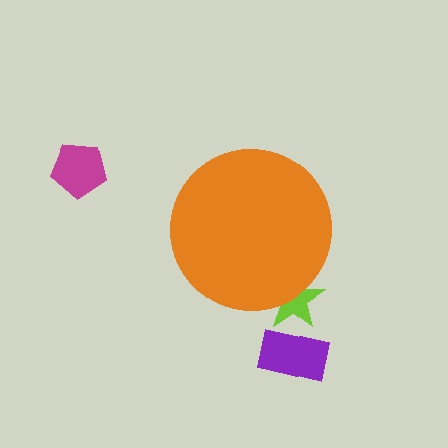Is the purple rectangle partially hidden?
No, the purple rectangle is fully visible.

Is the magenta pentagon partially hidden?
No, the magenta pentagon is fully visible.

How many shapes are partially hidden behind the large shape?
1 shape is partially hidden.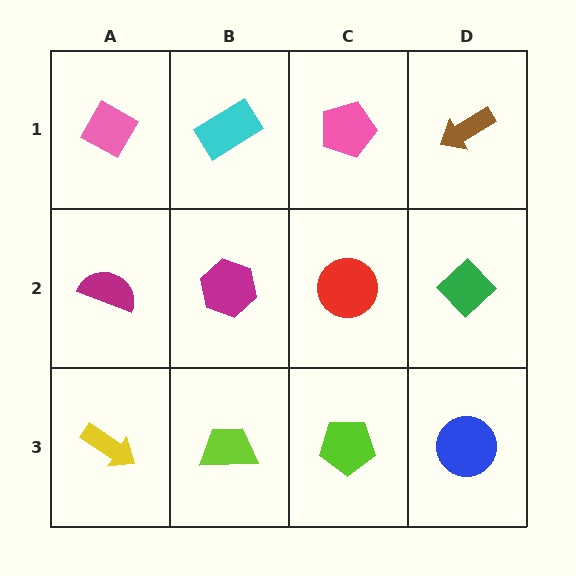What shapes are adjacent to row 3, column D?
A green diamond (row 2, column D), a lime pentagon (row 3, column C).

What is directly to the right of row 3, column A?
A lime trapezoid.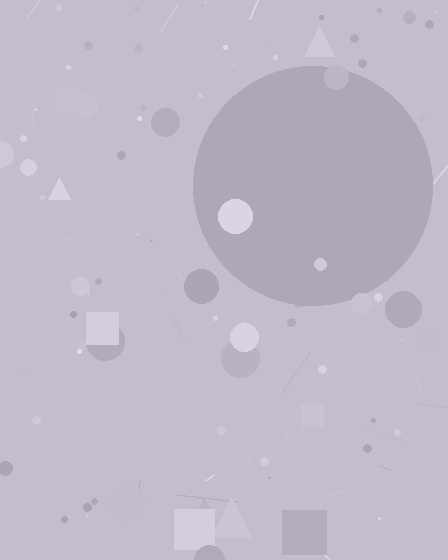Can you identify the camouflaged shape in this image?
The camouflaged shape is a circle.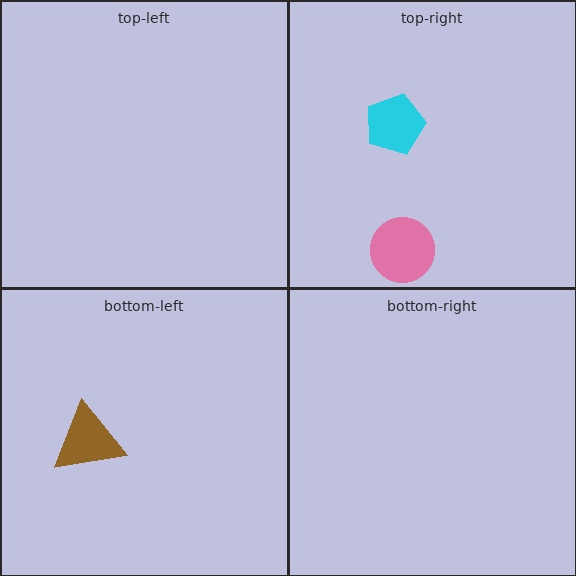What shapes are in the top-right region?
The pink circle, the cyan pentagon.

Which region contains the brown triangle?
The bottom-left region.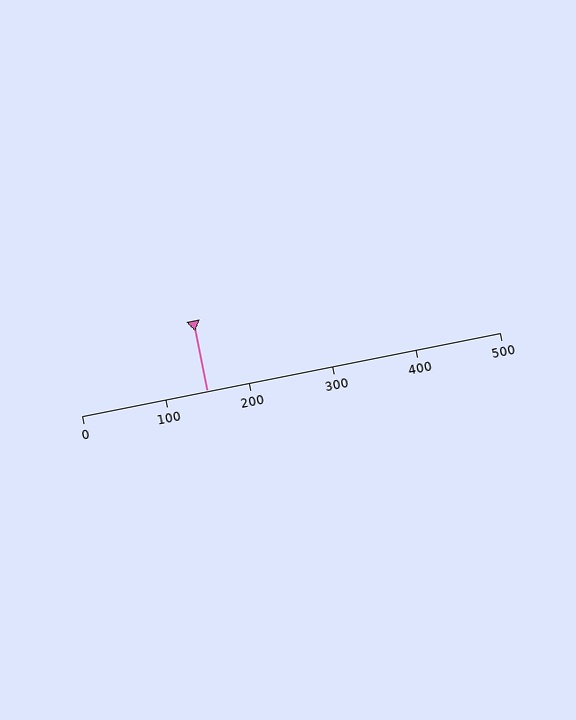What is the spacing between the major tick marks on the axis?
The major ticks are spaced 100 apart.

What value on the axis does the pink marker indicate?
The marker indicates approximately 150.